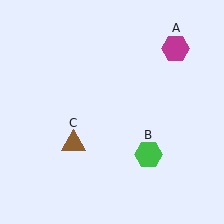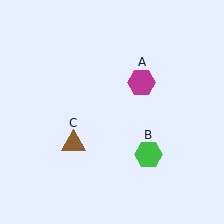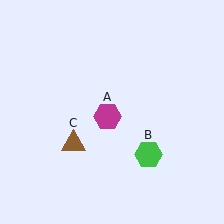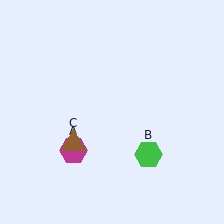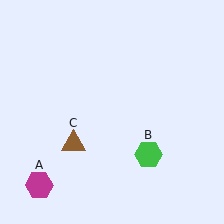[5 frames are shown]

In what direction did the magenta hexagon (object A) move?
The magenta hexagon (object A) moved down and to the left.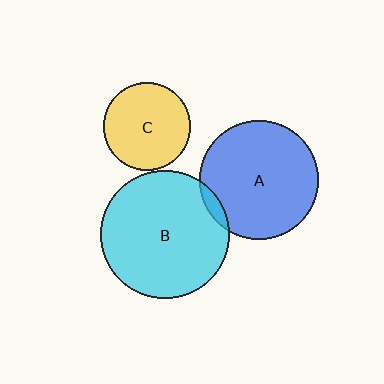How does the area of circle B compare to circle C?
Approximately 2.2 times.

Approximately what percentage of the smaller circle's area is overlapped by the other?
Approximately 5%.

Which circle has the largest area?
Circle B (cyan).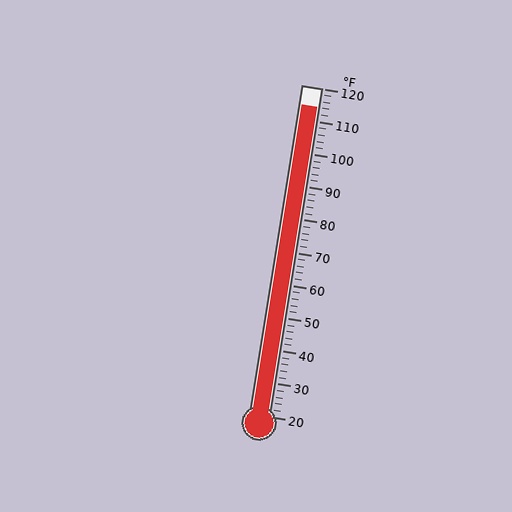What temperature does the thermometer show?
The thermometer shows approximately 114°F.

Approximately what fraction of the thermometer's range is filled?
The thermometer is filled to approximately 95% of its range.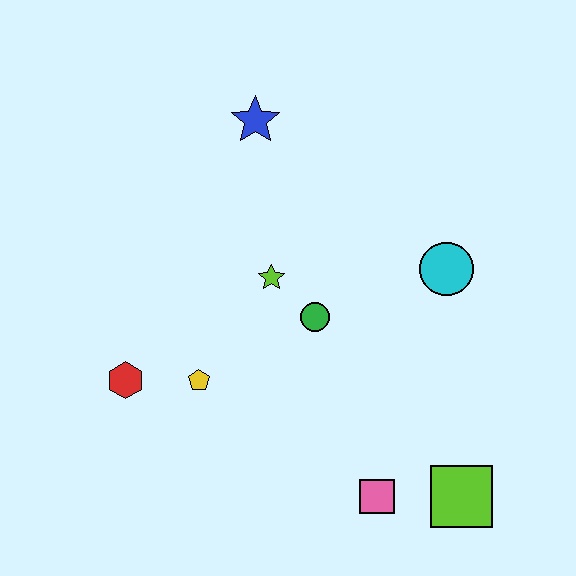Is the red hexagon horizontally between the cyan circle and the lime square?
No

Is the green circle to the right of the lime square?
No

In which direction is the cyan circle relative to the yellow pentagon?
The cyan circle is to the right of the yellow pentagon.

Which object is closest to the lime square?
The pink square is closest to the lime square.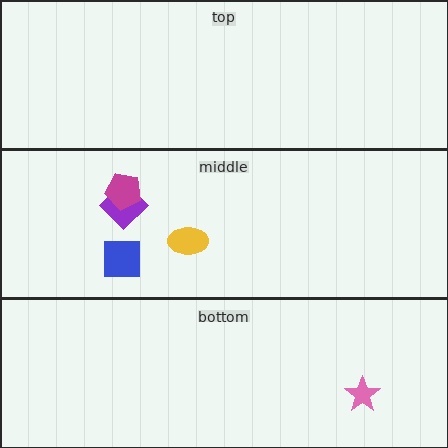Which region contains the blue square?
The middle region.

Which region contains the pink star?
The bottom region.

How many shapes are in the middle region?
4.